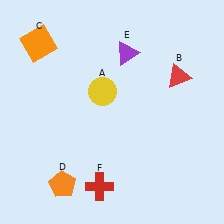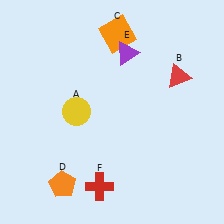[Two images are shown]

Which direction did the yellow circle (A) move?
The yellow circle (A) moved left.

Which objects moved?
The objects that moved are: the yellow circle (A), the orange square (C).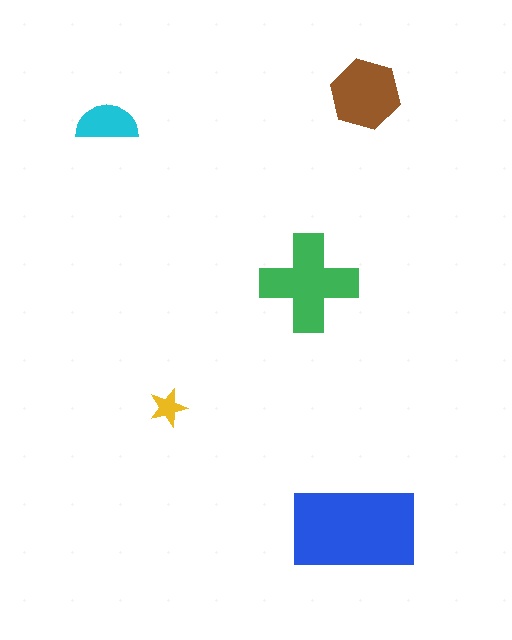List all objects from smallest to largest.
The yellow star, the cyan semicircle, the brown hexagon, the green cross, the blue rectangle.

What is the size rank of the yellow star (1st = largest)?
5th.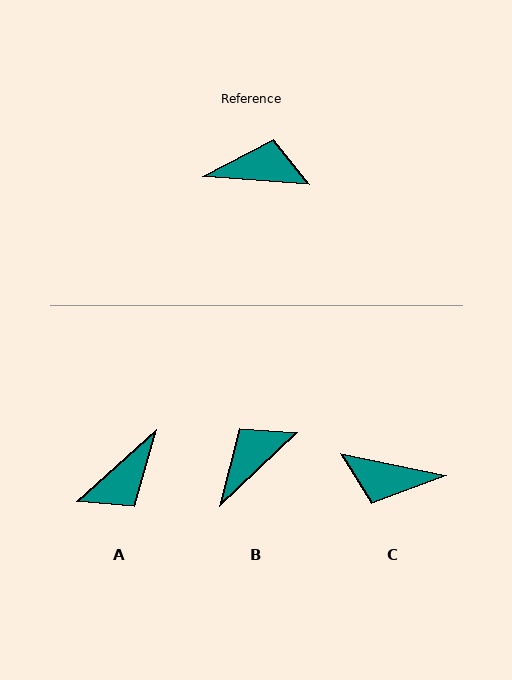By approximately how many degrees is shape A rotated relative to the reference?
Approximately 134 degrees clockwise.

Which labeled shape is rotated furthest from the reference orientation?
C, about 173 degrees away.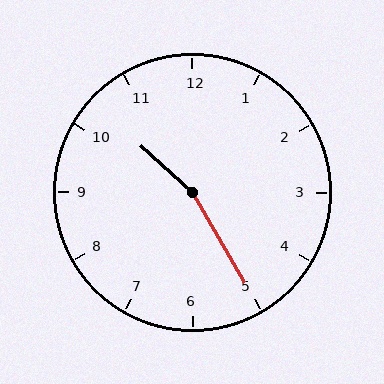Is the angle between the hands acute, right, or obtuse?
It is obtuse.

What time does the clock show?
10:25.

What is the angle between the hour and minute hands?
Approximately 162 degrees.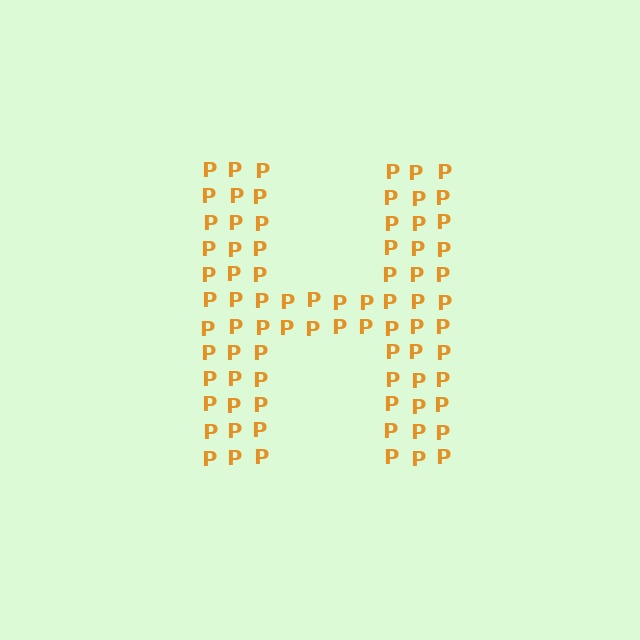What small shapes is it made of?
It is made of small letter P's.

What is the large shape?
The large shape is the letter H.